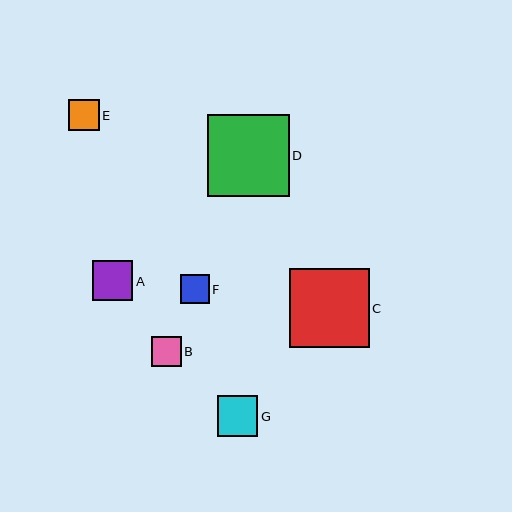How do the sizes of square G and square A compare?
Square G and square A are approximately the same size.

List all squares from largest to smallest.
From largest to smallest: D, C, G, A, E, B, F.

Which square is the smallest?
Square F is the smallest with a size of approximately 29 pixels.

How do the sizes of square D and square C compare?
Square D and square C are approximately the same size.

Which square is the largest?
Square D is the largest with a size of approximately 82 pixels.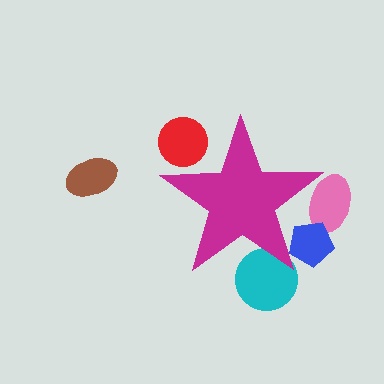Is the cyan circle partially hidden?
Yes, the cyan circle is partially hidden behind the magenta star.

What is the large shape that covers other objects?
A magenta star.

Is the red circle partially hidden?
Yes, the red circle is partially hidden behind the magenta star.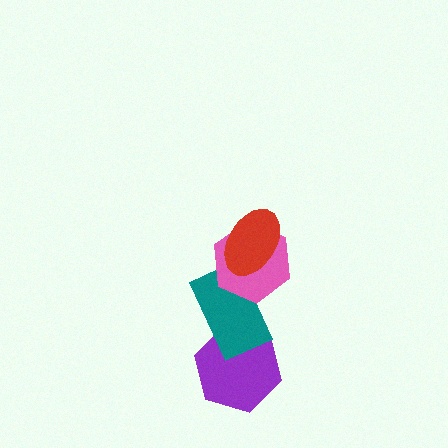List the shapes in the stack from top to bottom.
From top to bottom: the red ellipse, the pink hexagon, the teal rectangle, the purple hexagon.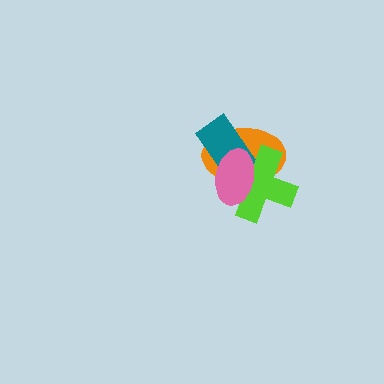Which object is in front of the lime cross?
The pink ellipse is in front of the lime cross.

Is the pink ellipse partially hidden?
No, no other shape covers it.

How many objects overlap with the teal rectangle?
3 objects overlap with the teal rectangle.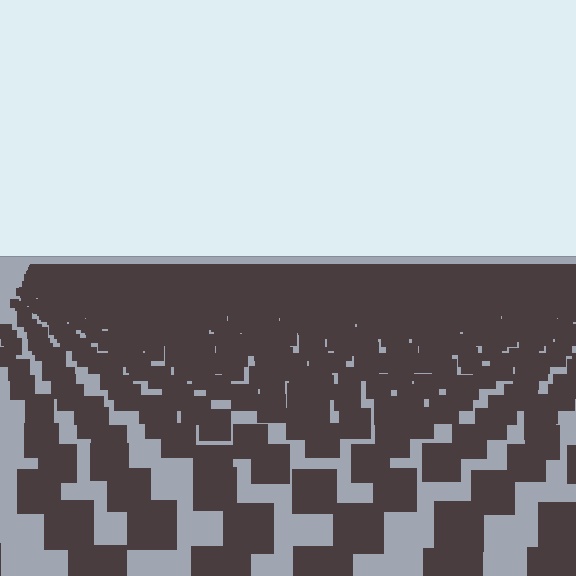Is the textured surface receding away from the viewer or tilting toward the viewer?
The surface is receding away from the viewer. Texture elements get smaller and denser toward the top.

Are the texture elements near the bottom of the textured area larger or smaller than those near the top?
Larger. Near the bottom, elements are closer to the viewer and appear at a bigger on-screen size.